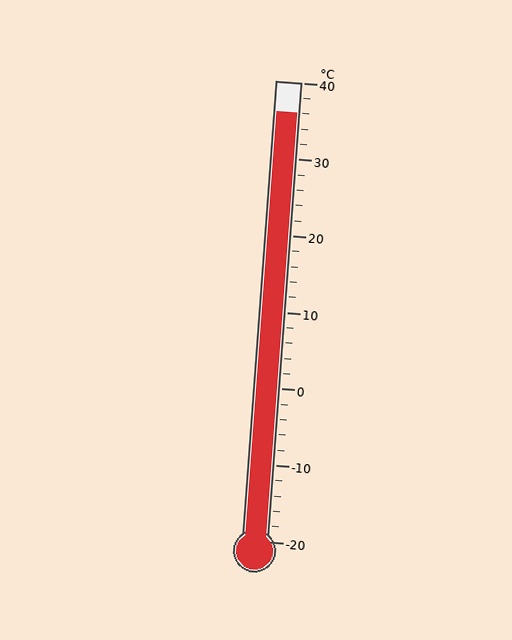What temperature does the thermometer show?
The thermometer shows approximately 36°C.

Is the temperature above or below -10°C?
The temperature is above -10°C.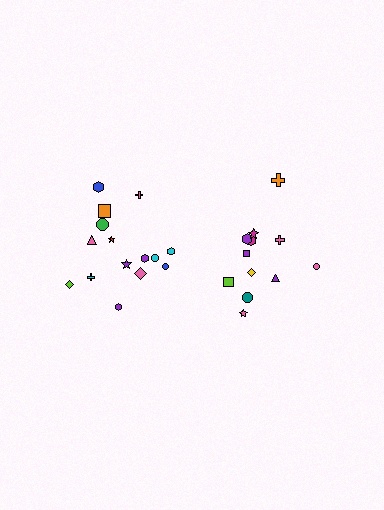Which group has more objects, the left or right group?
The left group.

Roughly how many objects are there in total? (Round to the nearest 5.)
Roughly 25 objects in total.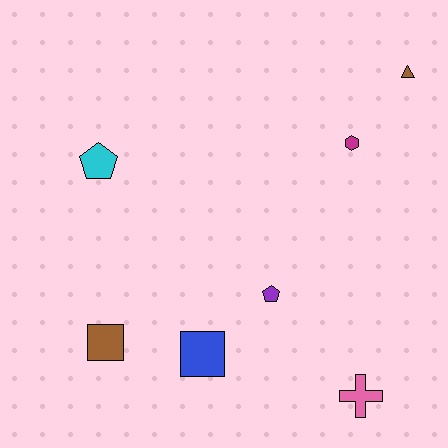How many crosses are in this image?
There is 1 cross.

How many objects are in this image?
There are 7 objects.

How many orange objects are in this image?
There are no orange objects.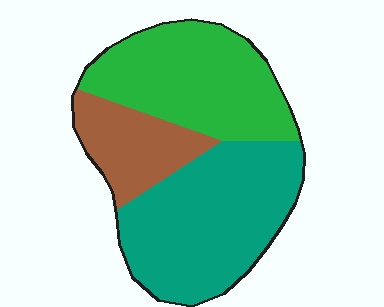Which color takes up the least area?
Brown, at roughly 20%.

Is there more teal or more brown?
Teal.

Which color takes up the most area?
Teal, at roughly 45%.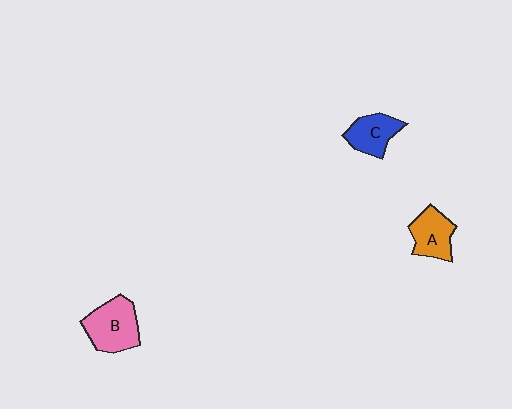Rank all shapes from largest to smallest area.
From largest to smallest: B (pink), A (orange), C (blue).